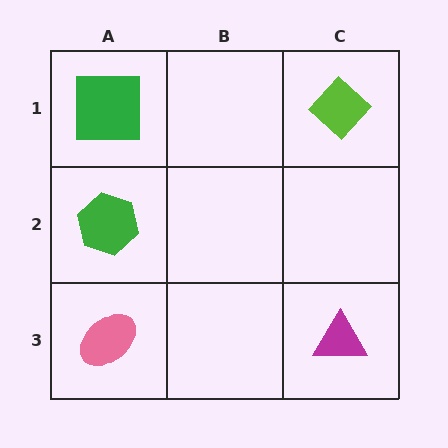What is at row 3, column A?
A pink ellipse.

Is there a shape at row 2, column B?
No, that cell is empty.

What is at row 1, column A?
A green square.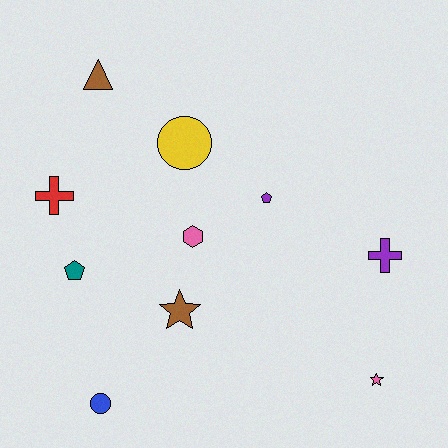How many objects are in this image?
There are 10 objects.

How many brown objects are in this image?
There are 2 brown objects.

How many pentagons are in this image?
There are 2 pentagons.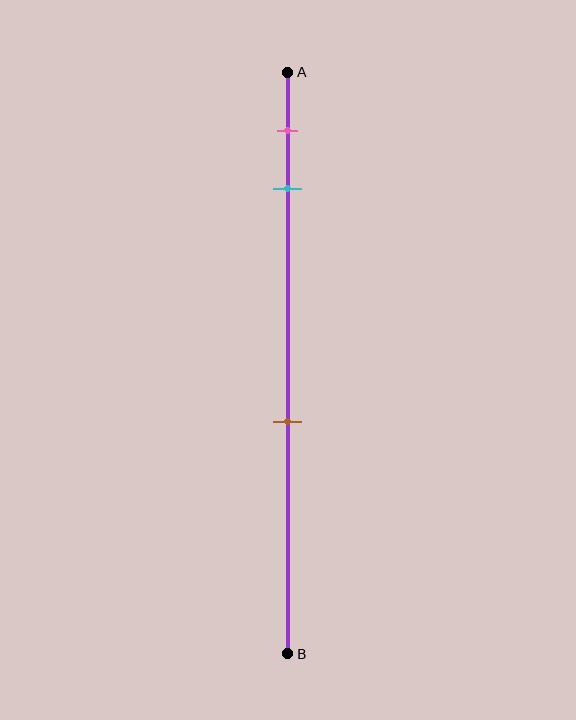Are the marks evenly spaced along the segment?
No, the marks are not evenly spaced.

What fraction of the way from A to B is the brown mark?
The brown mark is approximately 60% (0.6) of the way from A to B.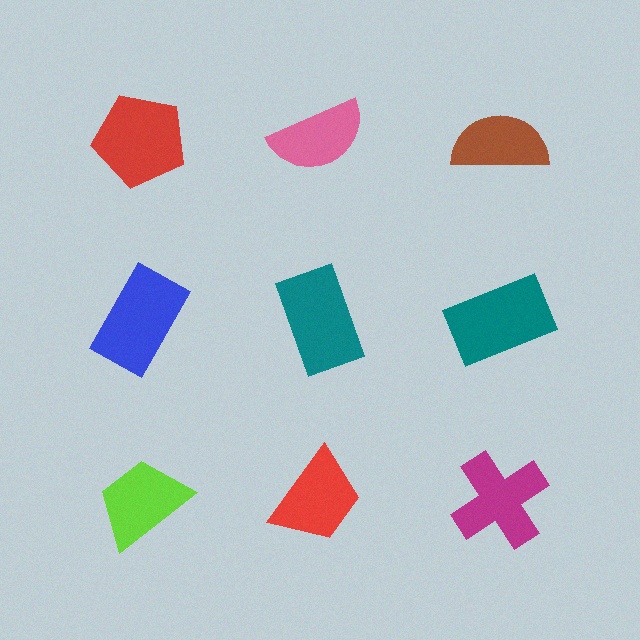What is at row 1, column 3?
A brown semicircle.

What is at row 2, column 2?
A teal rectangle.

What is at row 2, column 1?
A blue rectangle.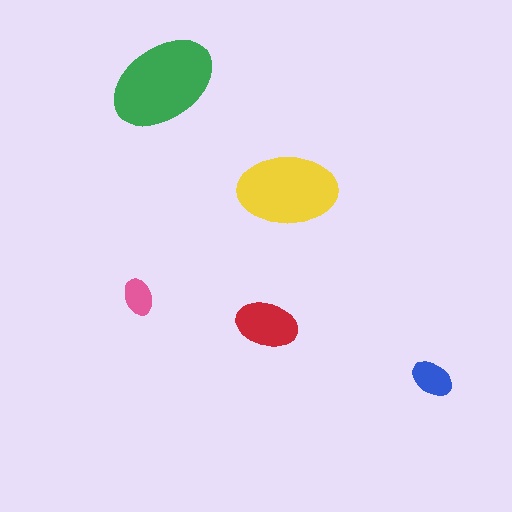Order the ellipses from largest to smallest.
the green one, the yellow one, the red one, the blue one, the pink one.